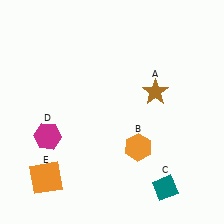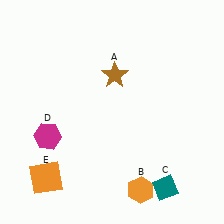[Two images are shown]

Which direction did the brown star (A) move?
The brown star (A) moved left.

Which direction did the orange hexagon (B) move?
The orange hexagon (B) moved down.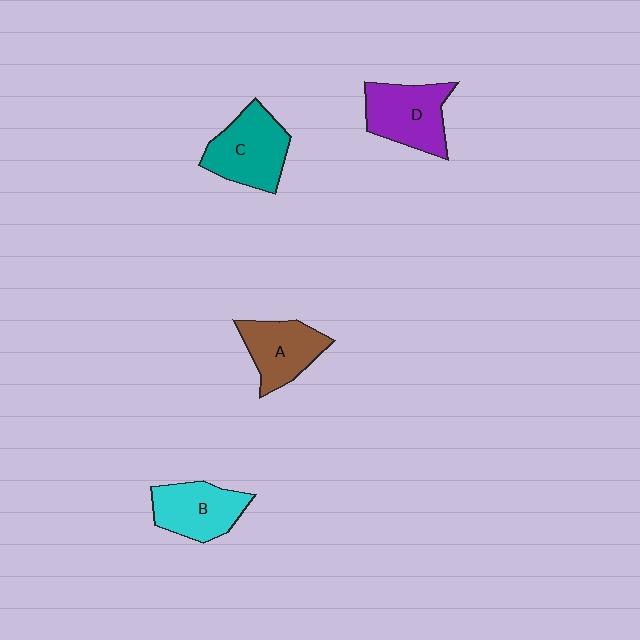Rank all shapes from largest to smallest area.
From largest to smallest: C (teal), D (purple), B (cyan), A (brown).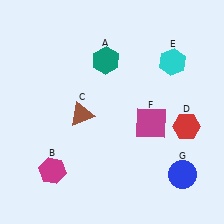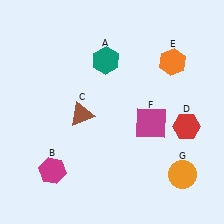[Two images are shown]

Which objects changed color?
E changed from cyan to orange. G changed from blue to orange.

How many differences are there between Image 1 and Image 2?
There are 2 differences between the two images.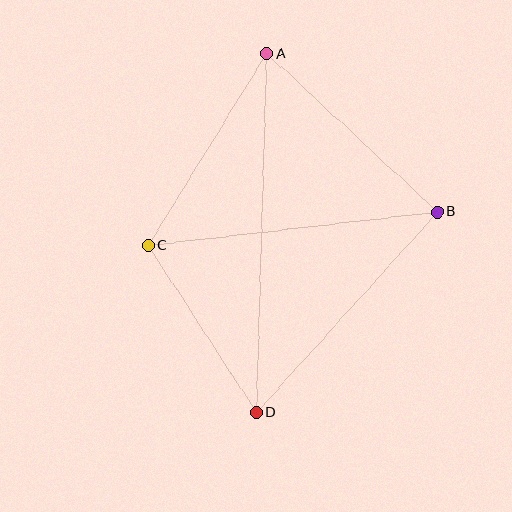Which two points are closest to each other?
Points C and D are closest to each other.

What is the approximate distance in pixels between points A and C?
The distance between A and C is approximately 226 pixels.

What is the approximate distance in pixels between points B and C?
The distance between B and C is approximately 291 pixels.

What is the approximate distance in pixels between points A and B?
The distance between A and B is approximately 232 pixels.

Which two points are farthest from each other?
Points A and D are farthest from each other.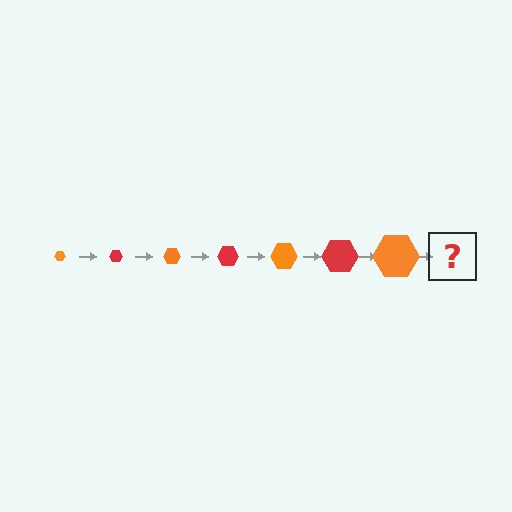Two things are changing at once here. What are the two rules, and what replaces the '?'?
The two rules are that the hexagon grows larger each step and the color cycles through orange and red. The '?' should be a red hexagon, larger than the previous one.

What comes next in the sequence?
The next element should be a red hexagon, larger than the previous one.